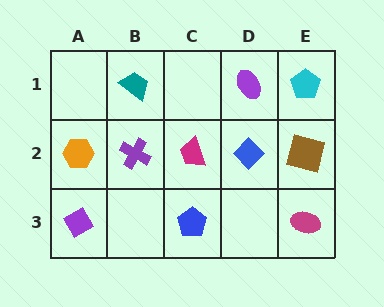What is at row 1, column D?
A purple ellipse.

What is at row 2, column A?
An orange hexagon.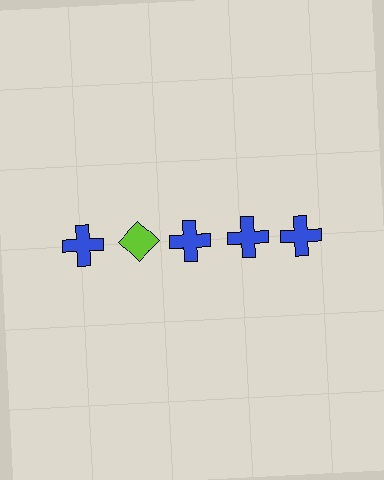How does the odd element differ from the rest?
It differs in both color (lime instead of blue) and shape (diamond instead of cross).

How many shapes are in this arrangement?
There are 5 shapes arranged in a grid pattern.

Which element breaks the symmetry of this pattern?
The lime diamond in the top row, second from left column breaks the symmetry. All other shapes are blue crosses.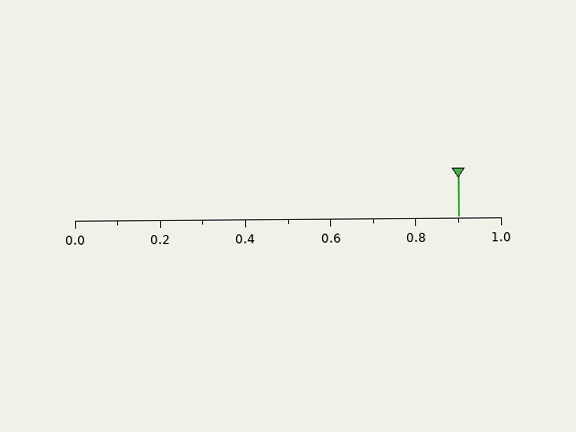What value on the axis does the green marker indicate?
The marker indicates approximately 0.9.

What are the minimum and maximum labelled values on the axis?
The axis runs from 0.0 to 1.0.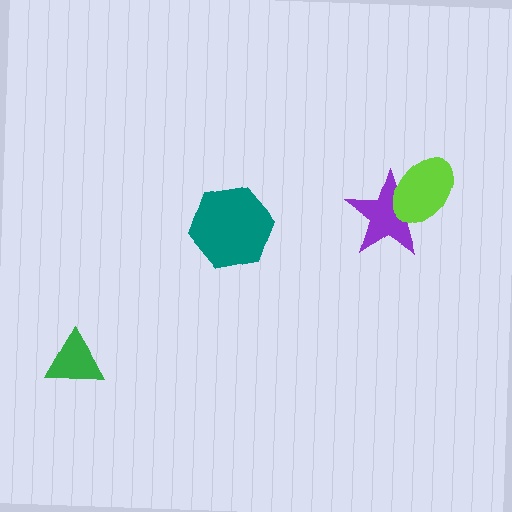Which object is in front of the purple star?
The lime ellipse is in front of the purple star.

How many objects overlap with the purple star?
1 object overlaps with the purple star.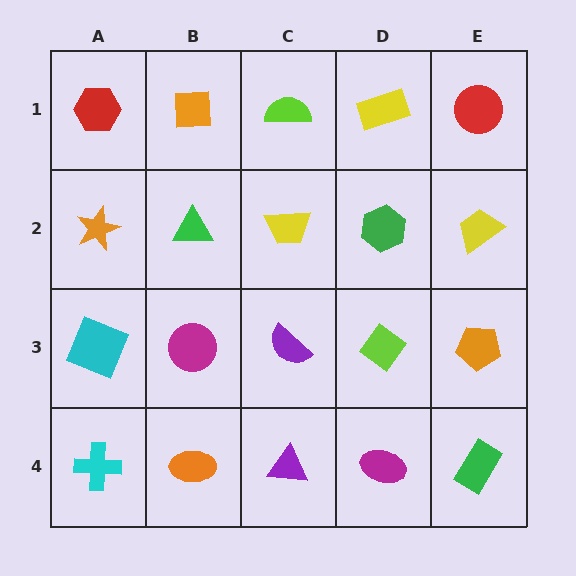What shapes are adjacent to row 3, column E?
A yellow trapezoid (row 2, column E), a green rectangle (row 4, column E), a lime diamond (row 3, column D).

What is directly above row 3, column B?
A green triangle.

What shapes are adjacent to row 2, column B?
An orange square (row 1, column B), a magenta circle (row 3, column B), an orange star (row 2, column A), a yellow trapezoid (row 2, column C).